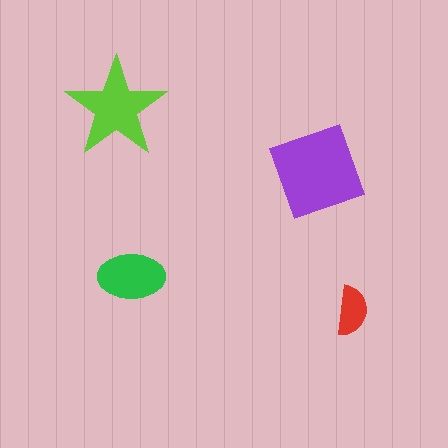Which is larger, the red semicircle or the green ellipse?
The green ellipse.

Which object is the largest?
The purple diamond.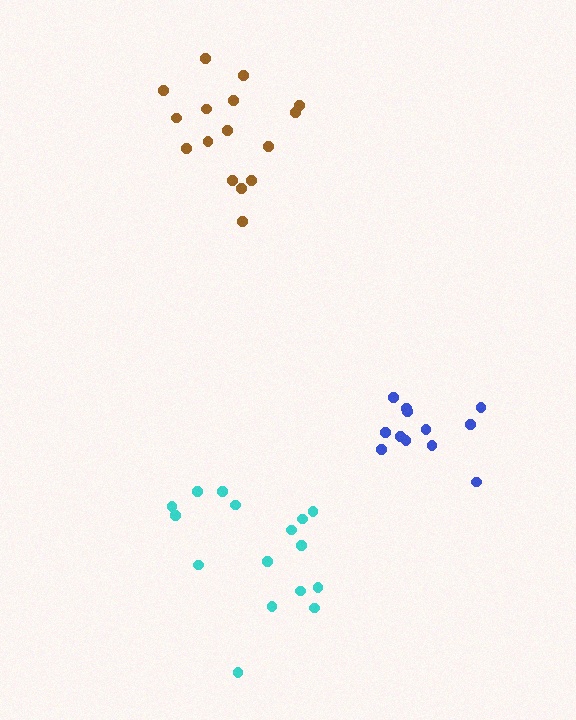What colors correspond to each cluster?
The clusters are colored: cyan, blue, brown.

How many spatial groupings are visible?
There are 3 spatial groupings.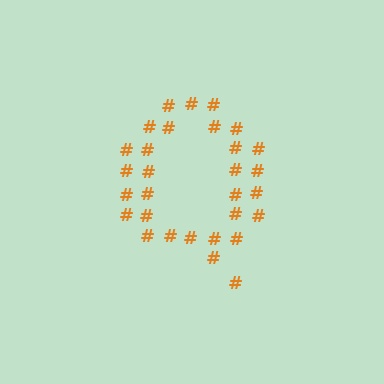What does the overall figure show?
The overall figure shows the letter Q.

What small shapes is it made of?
It is made of small hash symbols.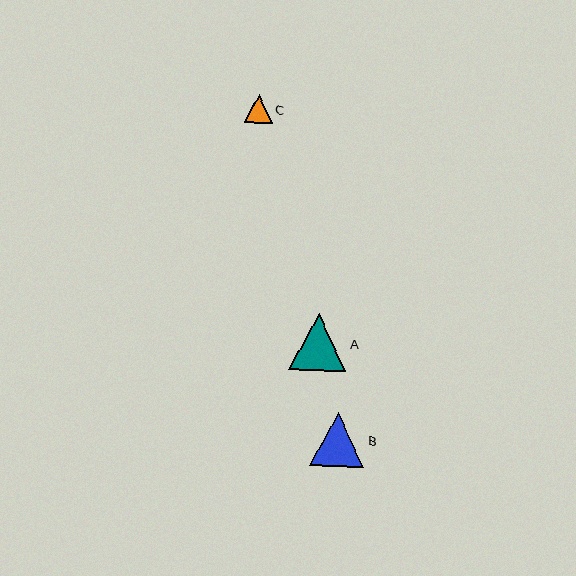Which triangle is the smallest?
Triangle C is the smallest with a size of approximately 28 pixels.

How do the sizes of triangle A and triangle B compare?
Triangle A and triangle B are approximately the same size.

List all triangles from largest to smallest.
From largest to smallest: A, B, C.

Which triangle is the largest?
Triangle A is the largest with a size of approximately 57 pixels.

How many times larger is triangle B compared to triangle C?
Triangle B is approximately 1.9 times the size of triangle C.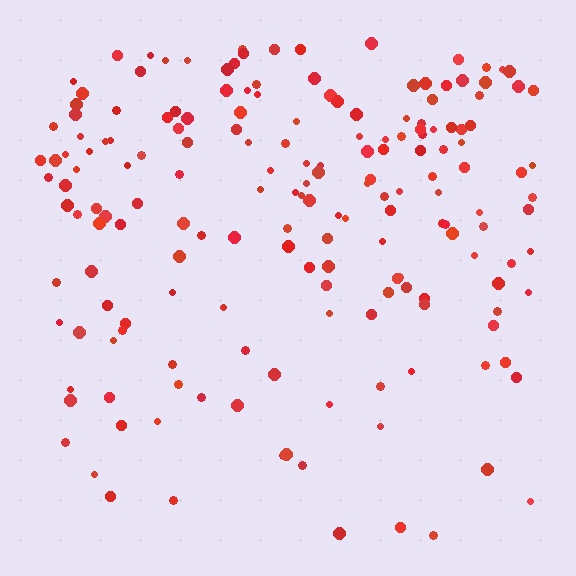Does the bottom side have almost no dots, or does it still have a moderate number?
Still a moderate number, just noticeably fewer than the top.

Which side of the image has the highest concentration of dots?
The top.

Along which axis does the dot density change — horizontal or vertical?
Vertical.